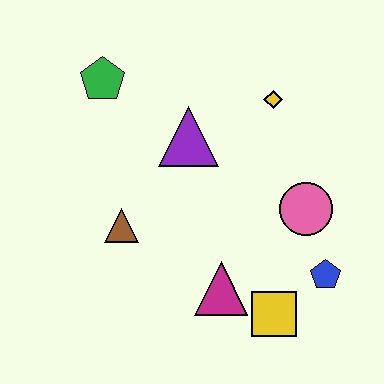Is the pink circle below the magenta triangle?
No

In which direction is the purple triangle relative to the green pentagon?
The purple triangle is to the right of the green pentagon.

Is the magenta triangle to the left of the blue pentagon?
Yes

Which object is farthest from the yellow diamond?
The yellow square is farthest from the yellow diamond.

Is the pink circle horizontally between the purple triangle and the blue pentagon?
Yes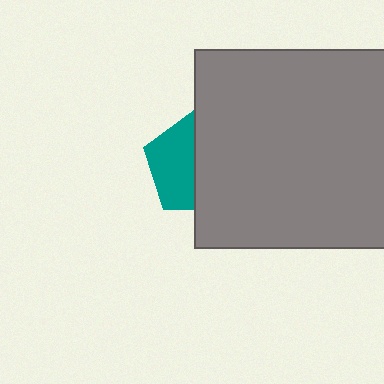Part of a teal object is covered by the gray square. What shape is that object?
It is a pentagon.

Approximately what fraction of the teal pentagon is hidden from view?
Roughly 54% of the teal pentagon is hidden behind the gray square.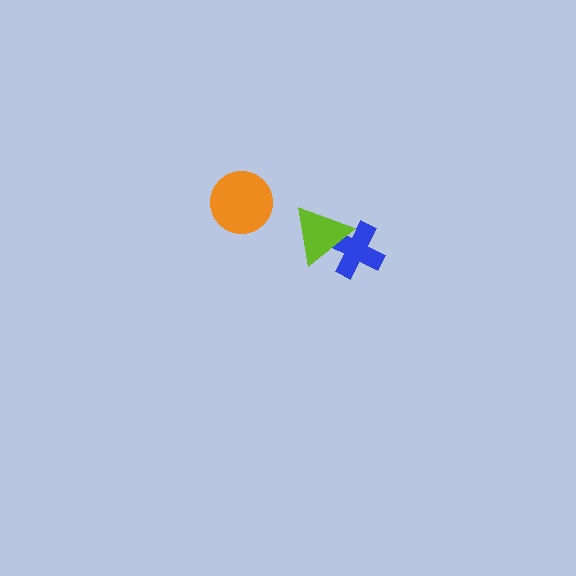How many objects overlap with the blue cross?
1 object overlaps with the blue cross.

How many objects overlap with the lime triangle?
1 object overlaps with the lime triangle.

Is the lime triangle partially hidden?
No, no other shape covers it.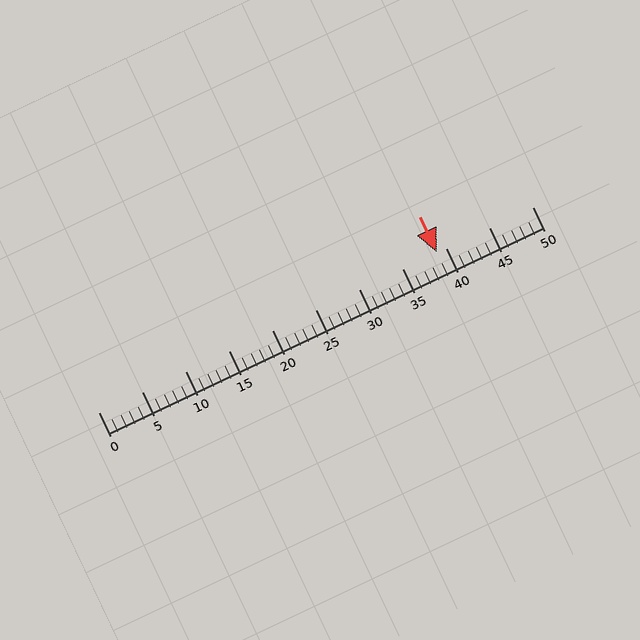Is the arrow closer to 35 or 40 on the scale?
The arrow is closer to 40.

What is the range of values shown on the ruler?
The ruler shows values from 0 to 50.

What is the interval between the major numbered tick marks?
The major tick marks are spaced 5 units apart.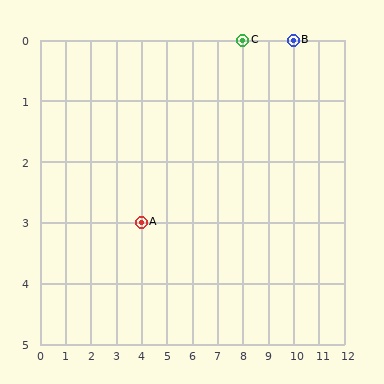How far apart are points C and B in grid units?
Points C and B are 2 columns apart.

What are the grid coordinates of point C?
Point C is at grid coordinates (8, 0).